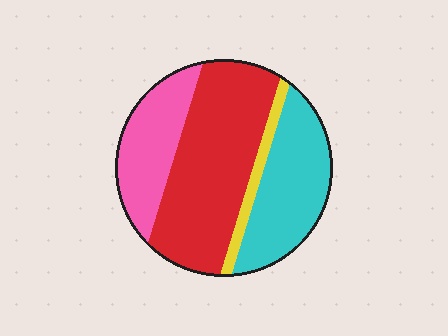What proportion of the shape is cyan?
Cyan takes up about one quarter (1/4) of the shape.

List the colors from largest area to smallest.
From largest to smallest: red, cyan, pink, yellow.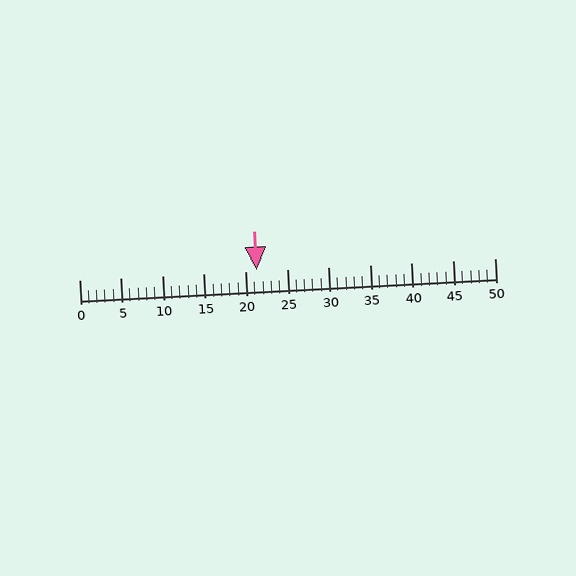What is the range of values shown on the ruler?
The ruler shows values from 0 to 50.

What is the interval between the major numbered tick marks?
The major tick marks are spaced 5 units apart.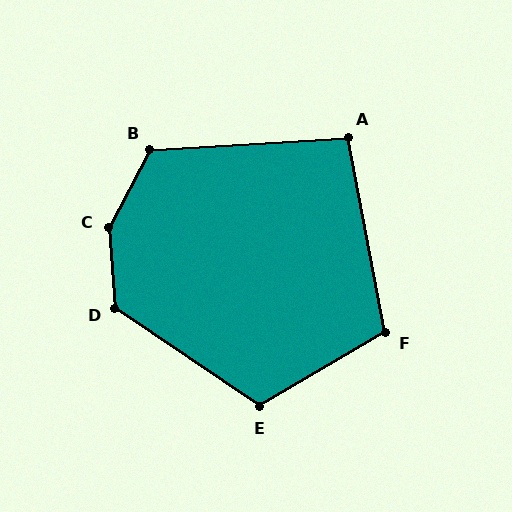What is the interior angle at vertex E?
Approximately 115 degrees (obtuse).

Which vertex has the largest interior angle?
C, at approximately 147 degrees.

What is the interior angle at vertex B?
Approximately 122 degrees (obtuse).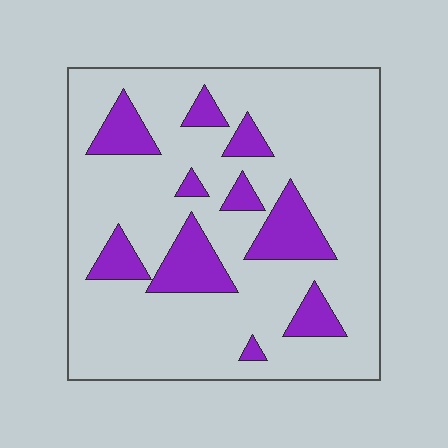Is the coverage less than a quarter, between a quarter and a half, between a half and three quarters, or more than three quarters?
Less than a quarter.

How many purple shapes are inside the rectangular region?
10.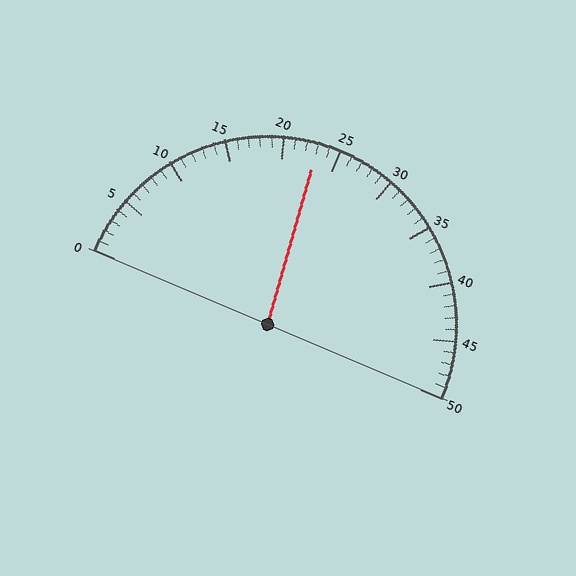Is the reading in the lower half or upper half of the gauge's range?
The reading is in the lower half of the range (0 to 50).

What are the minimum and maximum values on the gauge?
The gauge ranges from 0 to 50.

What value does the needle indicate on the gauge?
The needle indicates approximately 23.